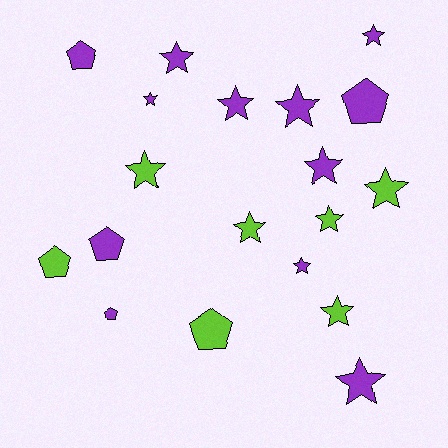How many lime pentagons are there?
There are 2 lime pentagons.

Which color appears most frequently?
Purple, with 12 objects.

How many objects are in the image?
There are 19 objects.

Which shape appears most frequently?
Star, with 13 objects.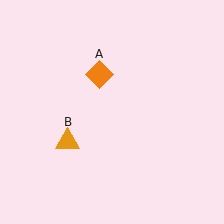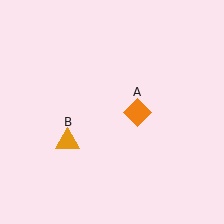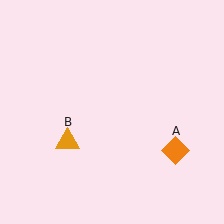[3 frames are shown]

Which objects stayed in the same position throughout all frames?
Orange triangle (object B) remained stationary.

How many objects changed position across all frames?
1 object changed position: orange diamond (object A).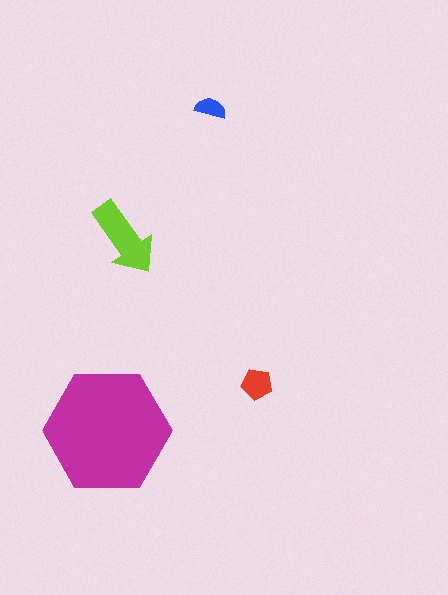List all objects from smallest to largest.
The blue semicircle, the red pentagon, the lime arrow, the magenta hexagon.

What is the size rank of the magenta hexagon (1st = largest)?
1st.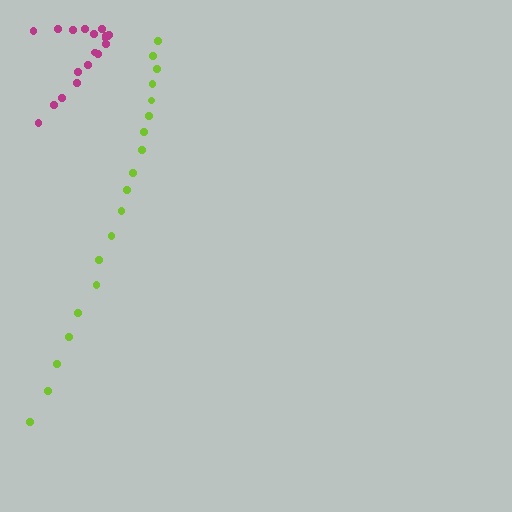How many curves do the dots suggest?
There are 2 distinct paths.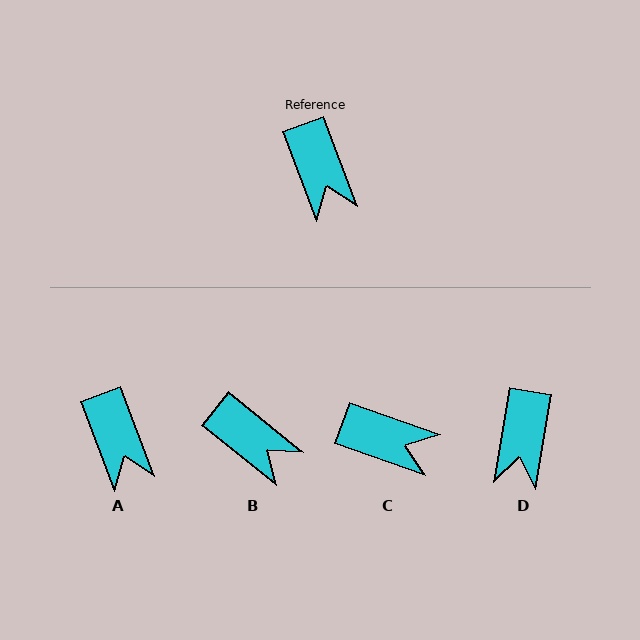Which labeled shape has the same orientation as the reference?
A.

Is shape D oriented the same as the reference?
No, it is off by about 30 degrees.